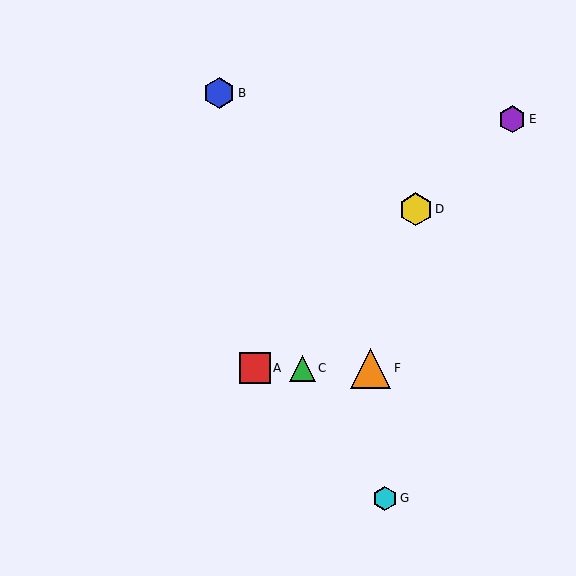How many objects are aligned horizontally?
3 objects (A, C, F) are aligned horizontally.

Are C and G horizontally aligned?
No, C is at y≈368 and G is at y≈498.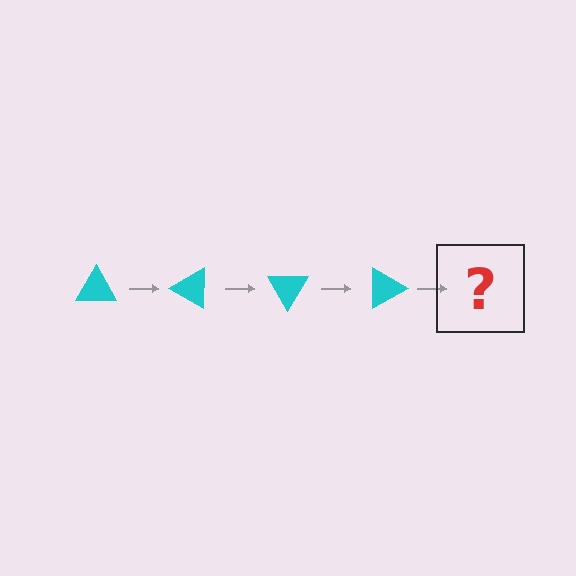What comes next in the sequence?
The next element should be a cyan triangle rotated 120 degrees.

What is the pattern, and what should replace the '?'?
The pattern is that the triangle rotates 30 degrees each step. The '?' should be a cyan triangle rotated 120 degrees.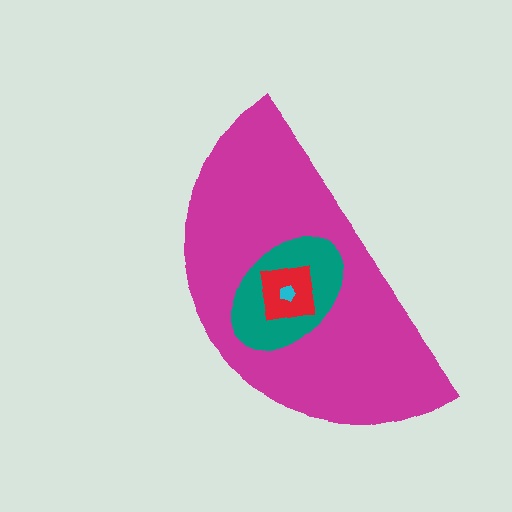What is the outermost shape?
The magenta semicircle.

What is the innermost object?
The cyan pentagon.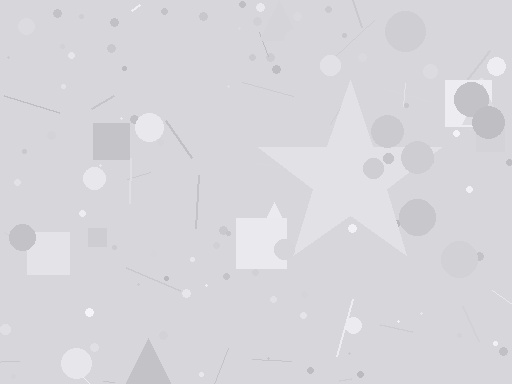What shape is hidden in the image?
A star is hidden in the image.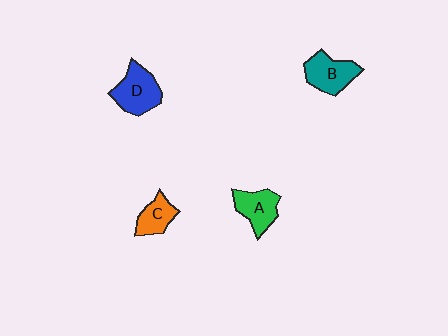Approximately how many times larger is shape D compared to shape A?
Approximately 1.2 times.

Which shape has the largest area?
Shape D (blue).